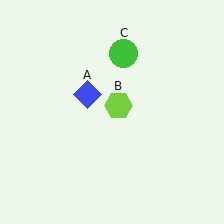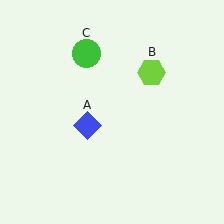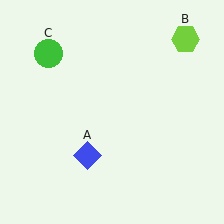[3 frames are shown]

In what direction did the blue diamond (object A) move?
The blue diamond (object A) moved down.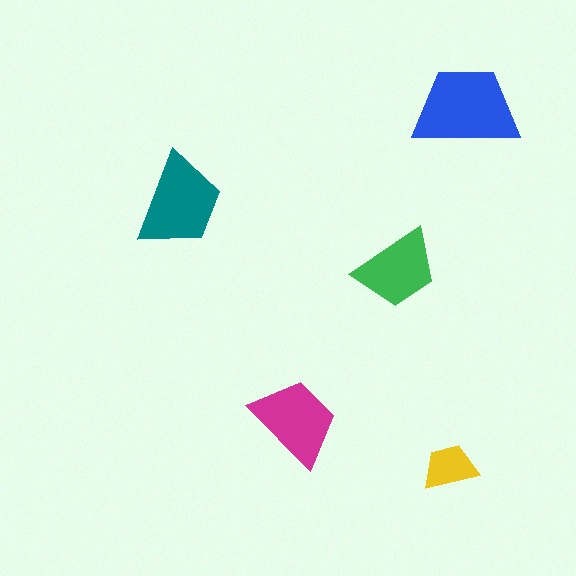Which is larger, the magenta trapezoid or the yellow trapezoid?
The magenta one.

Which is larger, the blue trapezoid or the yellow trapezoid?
The blue one.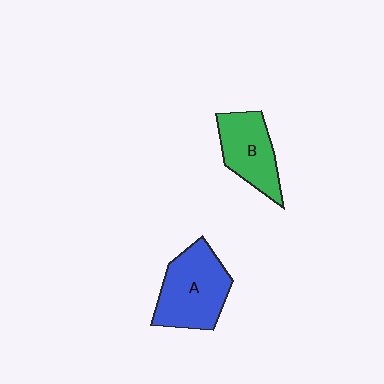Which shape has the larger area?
Shape A (blue).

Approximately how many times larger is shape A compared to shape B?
Approximately 1.3 times.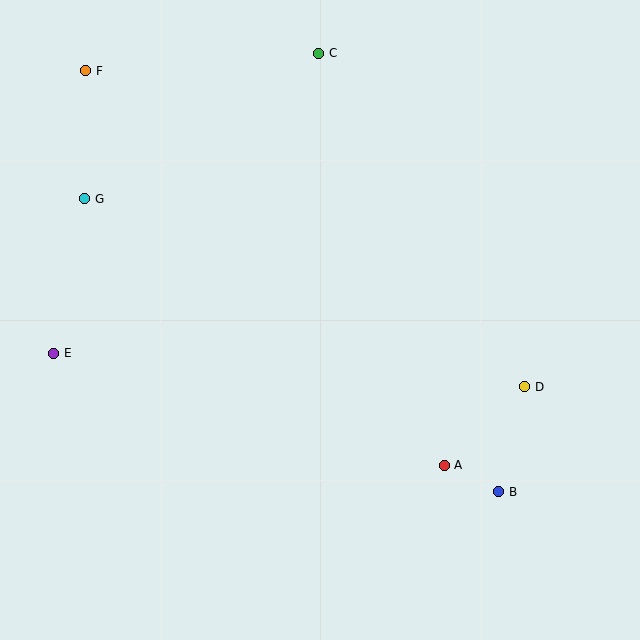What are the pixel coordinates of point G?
Point G is at (85, 199).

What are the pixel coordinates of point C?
Point C is at (319, 53).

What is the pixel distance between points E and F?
The distance between E and F is 284 pixels.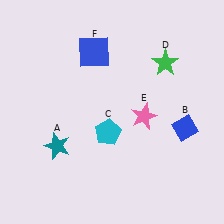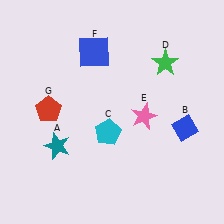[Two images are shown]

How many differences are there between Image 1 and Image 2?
There is 1 difference between the two images.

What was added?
A red pentagon (G) was added in Image 2.